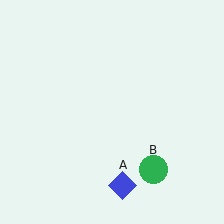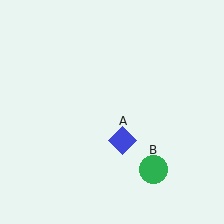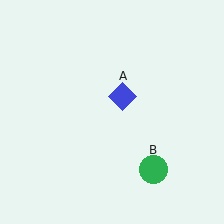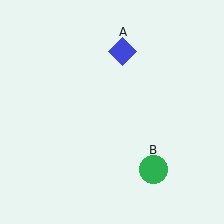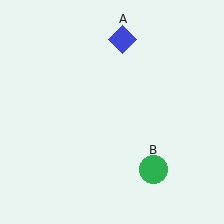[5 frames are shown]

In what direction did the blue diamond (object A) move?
The blue diamond (object A) moved up.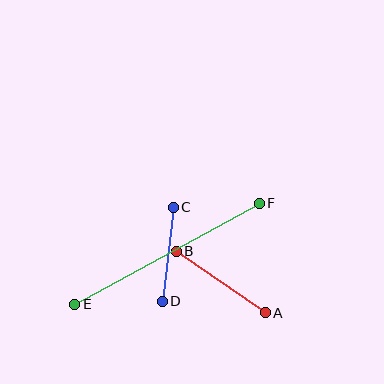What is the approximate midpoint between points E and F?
The midpoint is at approximately (167, 254) pixels.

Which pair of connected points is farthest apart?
Points E and F are farthest apart.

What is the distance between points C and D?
The distance is approximately 94 pixels.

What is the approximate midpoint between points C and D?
The midpoint is at approximately (168, 254) pixels.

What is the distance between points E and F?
The distance is approximately 210 pixels.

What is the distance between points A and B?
The distance is approximately 108 pixels.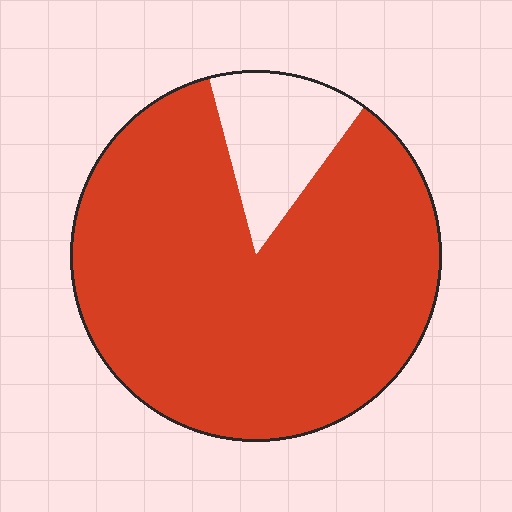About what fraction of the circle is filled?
About seven eighths (7/8).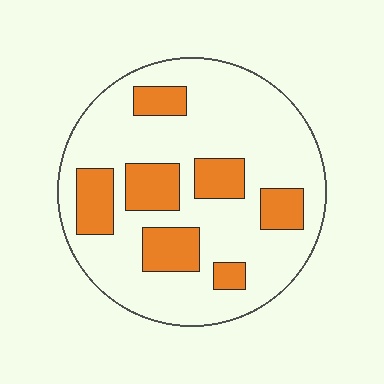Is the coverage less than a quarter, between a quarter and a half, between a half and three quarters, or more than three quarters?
Less than a quarter.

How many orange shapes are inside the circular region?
7.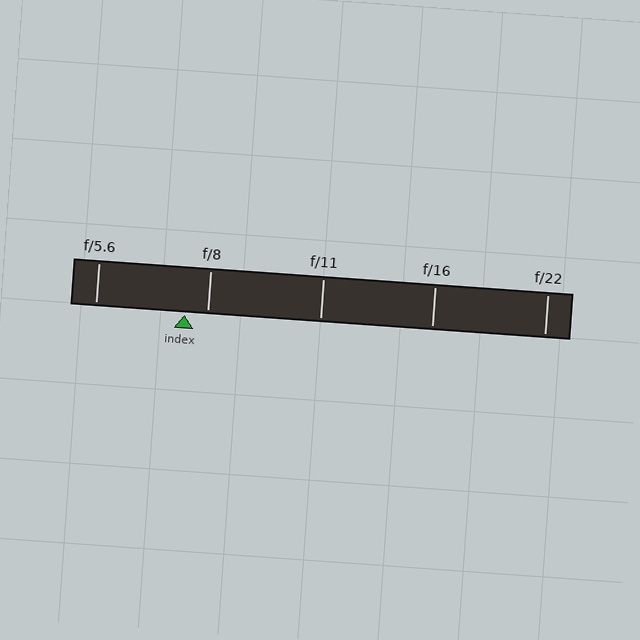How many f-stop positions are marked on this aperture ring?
There are 5 f-stop positions marked.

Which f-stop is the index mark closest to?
The index mark is closest to f/8.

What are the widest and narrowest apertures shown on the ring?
The widest aperture shown is f/5.6 and the narrowest is f/22.